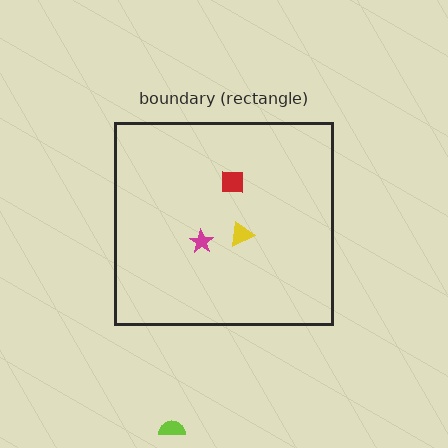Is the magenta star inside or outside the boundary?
Inside.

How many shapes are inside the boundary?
3 inside, 1 outside.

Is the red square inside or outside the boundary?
Inside.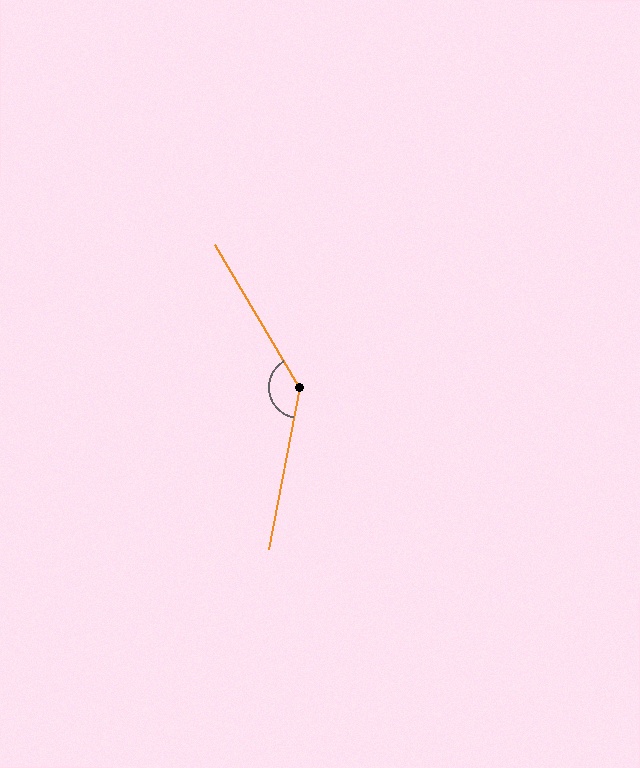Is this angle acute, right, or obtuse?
It is obtuse.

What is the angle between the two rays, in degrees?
Approximately 139 degrees.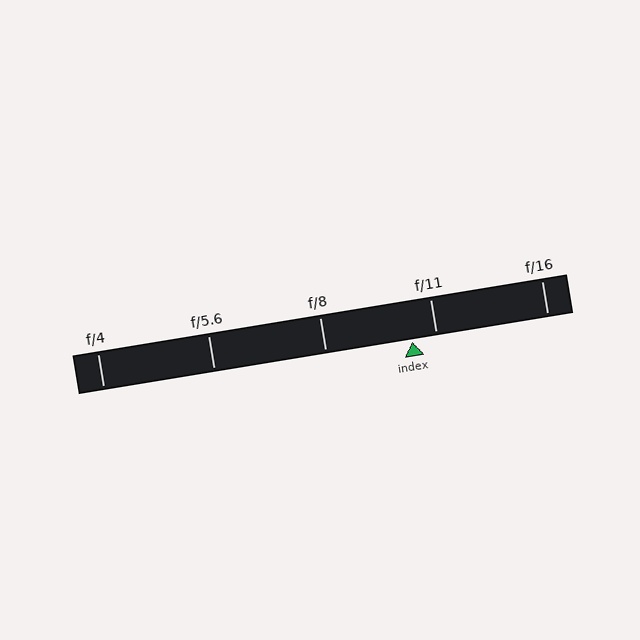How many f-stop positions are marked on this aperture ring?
There are 5 f-stop positions marked.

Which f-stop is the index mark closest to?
The index mark is closest to f/11.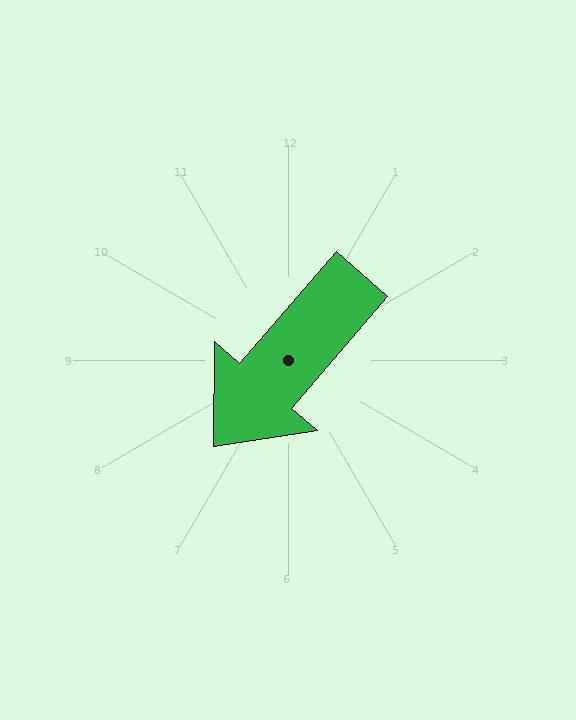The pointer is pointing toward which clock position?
Roughly 7 o'clock.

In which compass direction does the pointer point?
Southwest.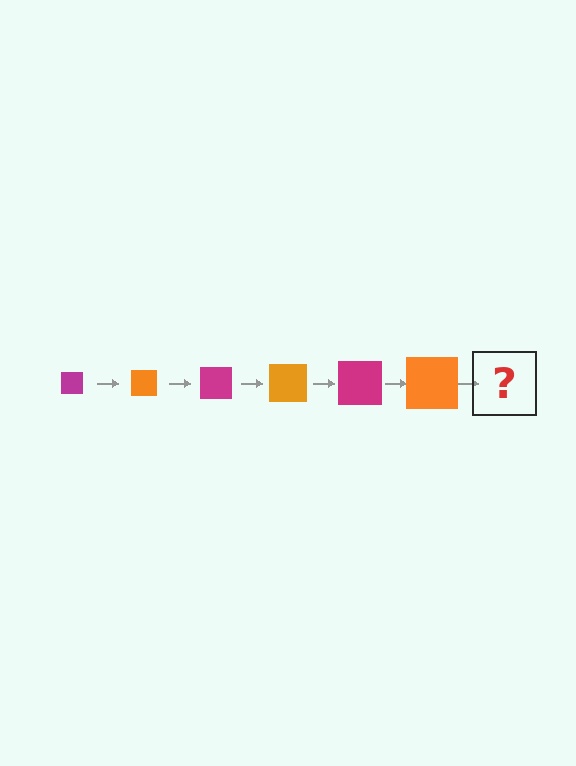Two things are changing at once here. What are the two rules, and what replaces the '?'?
The two rules are that the square grows larger each step and the color cycles through magenta and orange. The '?' should be a magenta square, larger than the previous one.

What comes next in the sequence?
The next element should be a magenta square, larger than the previous one.